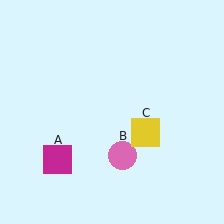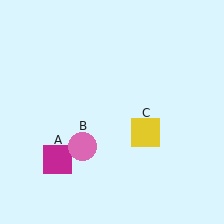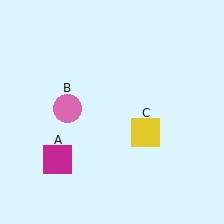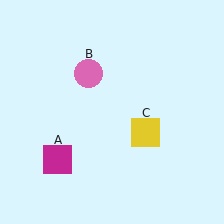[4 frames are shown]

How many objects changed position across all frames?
1 object changed position: pink circle (object B).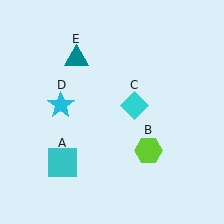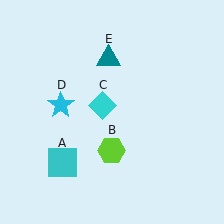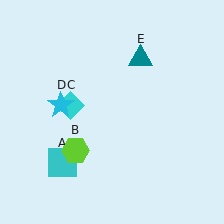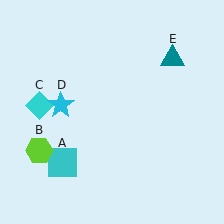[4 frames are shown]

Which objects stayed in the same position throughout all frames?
Cyan square (object A) and cyan star (object D) remained stationary.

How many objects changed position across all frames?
3 objects changed position: lime hexagon (object B), cyan diamond (object C), teal triangle (object E).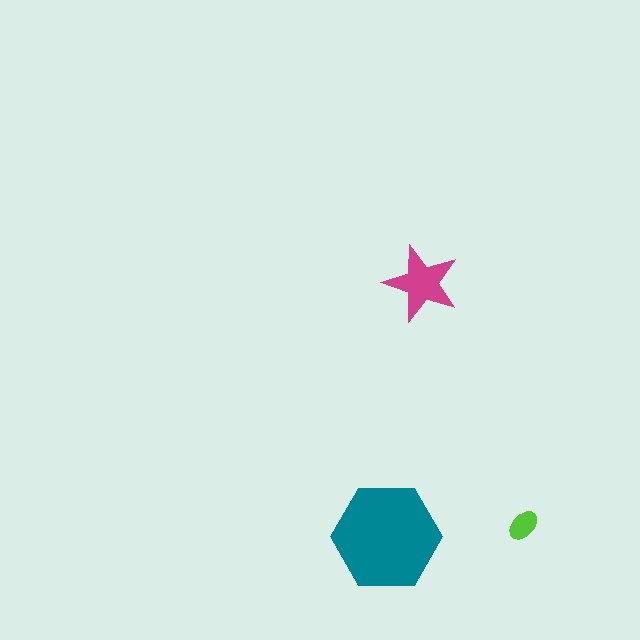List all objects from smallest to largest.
The lime ellipse, the magenta star, the teal hexagon.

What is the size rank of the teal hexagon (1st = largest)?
1st.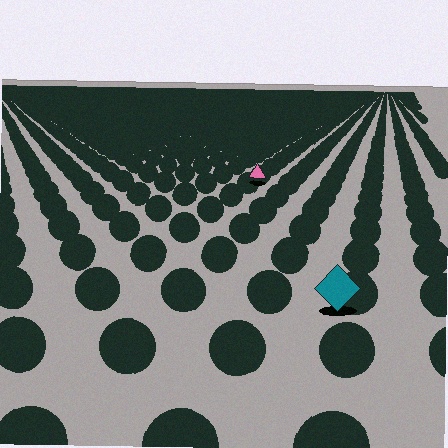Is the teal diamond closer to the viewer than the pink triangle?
Yes. The teal diamond is closer — you can tell from the texture gradient: the ground texture is coarser near it.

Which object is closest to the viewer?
The teal diamond is closest. The texture marks near it are larger and more spread out.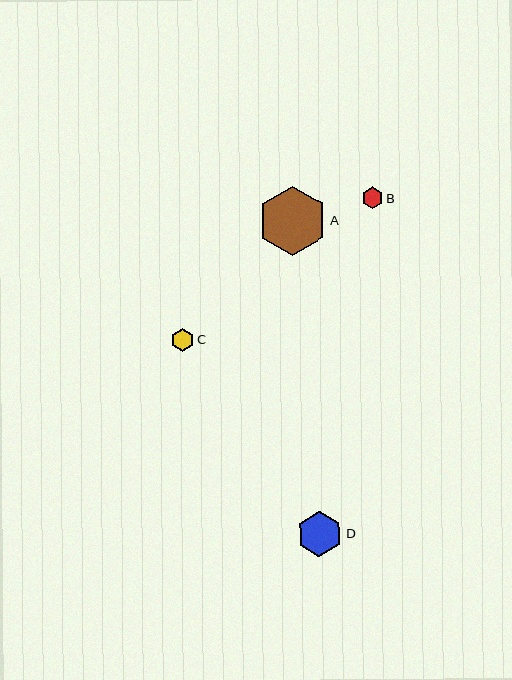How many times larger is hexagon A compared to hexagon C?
Hexagon A is approximately 2.9 times the size of hexagon C.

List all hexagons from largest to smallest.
From largest to smallest: A, D, C, B.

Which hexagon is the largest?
Hexagon A is the largest with a size of approximately 69 pixels.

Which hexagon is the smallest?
Hexagon B is the smallest with a size of approximately 22 pixels.